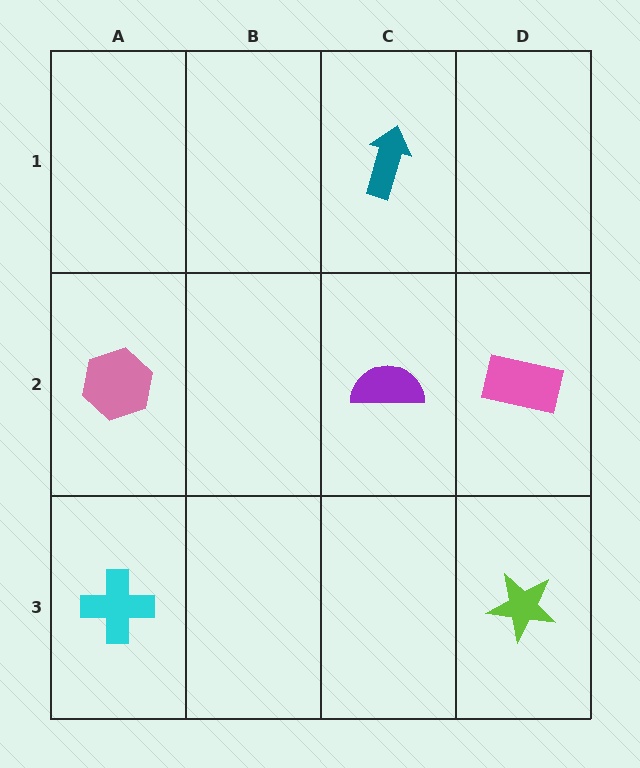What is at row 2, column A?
A pink hexagon.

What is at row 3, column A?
A cyan cross.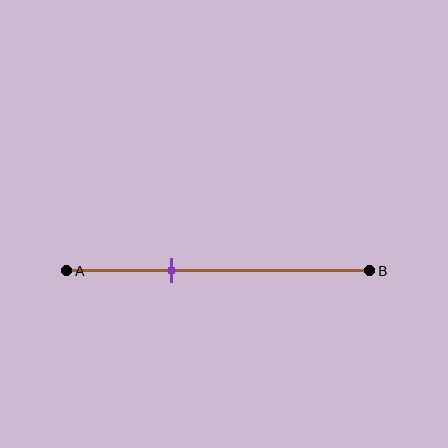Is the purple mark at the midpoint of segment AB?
No, the mark is at about 35% from A, not at the 50% midpoint.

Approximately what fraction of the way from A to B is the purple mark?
The purple mark is approximately 35% of the way from A to B.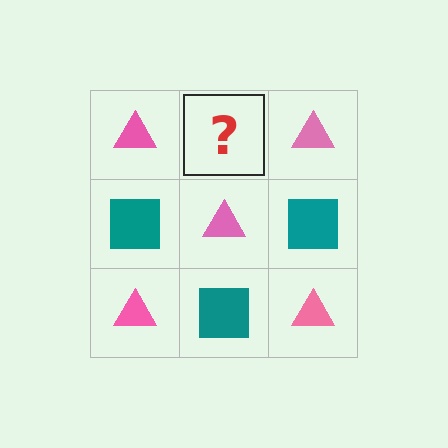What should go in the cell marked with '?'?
The missing cell should contain a teal square.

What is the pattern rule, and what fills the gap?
The rule is that it alternates pink triangle and teal square in a checkerboard pattern. The gap should be filled with a teal square.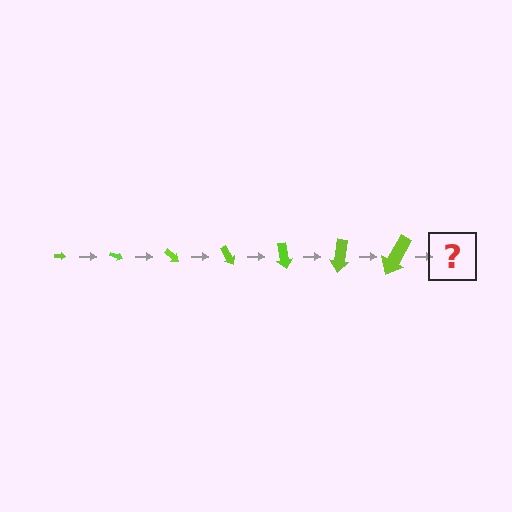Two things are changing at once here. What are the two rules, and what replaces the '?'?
The two rules are that the arrow grows larger each step and it rotates 20 degrees each step. The '?' should be an arrow, larger than the previous one and rotated 140 degrees from the start.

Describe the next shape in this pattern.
It should be an arrow, larger than the previous one and rotated 140 degrees from the start.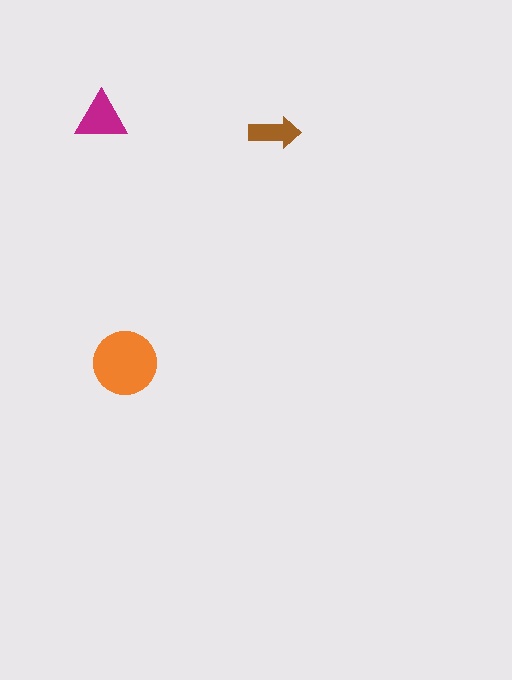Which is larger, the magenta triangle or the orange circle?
The orange circle.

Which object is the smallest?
The brown arrow.